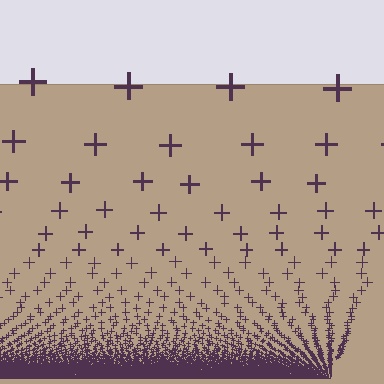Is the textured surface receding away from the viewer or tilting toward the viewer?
The surface appears to tilt toward the viewer. Texture elements get larger and sparser toward the top.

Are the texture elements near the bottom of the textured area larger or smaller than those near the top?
Smaller. The gradient is inverted — elements near the bottom are smaller and denser.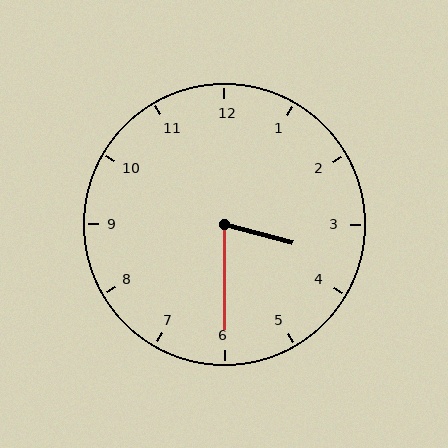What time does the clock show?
3:30.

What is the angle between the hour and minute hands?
Approximately 75 degrees.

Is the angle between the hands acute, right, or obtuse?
It is acute.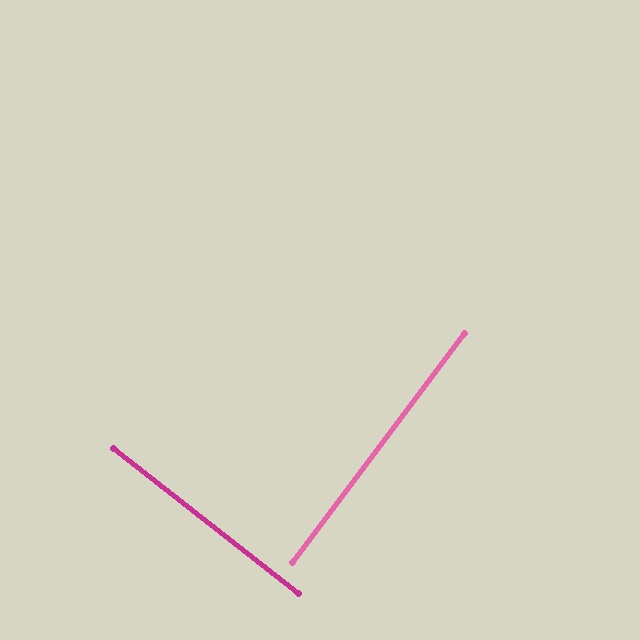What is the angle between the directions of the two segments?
Approximately 89 degrees.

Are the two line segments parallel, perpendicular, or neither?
Perpendicular — they meet at approximately 89°.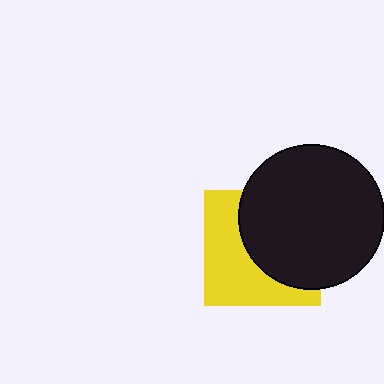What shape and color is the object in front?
The object in front is a black circle.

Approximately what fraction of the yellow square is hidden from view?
Roughly 52% of the yellow square is hidden behind the black circle.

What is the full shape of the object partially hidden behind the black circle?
The partially hidden object is a yellow square.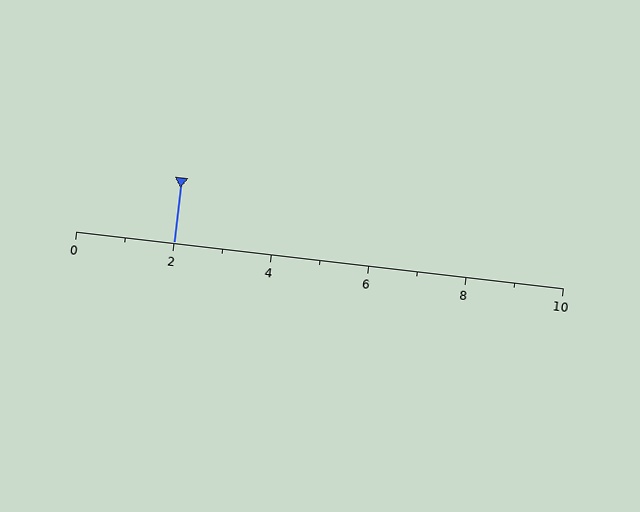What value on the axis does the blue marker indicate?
The marker indicates approximately 2.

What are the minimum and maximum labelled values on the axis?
The axis runs from 0 to 10.